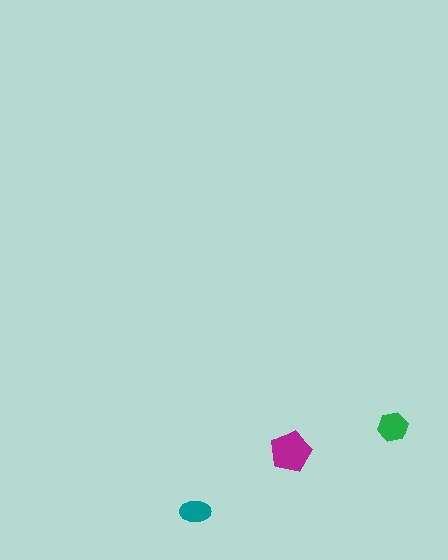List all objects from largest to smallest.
The magenta pentagon, the green hexagon, the teal ellipse.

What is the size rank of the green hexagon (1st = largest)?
2nd.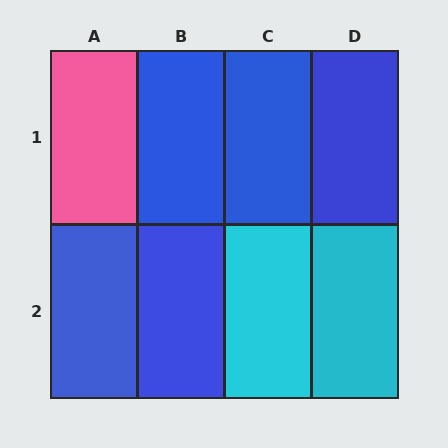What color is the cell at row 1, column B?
Blue.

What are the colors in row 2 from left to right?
Blue, blue, cyan, cyan.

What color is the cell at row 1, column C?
Blue.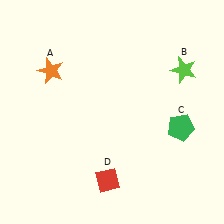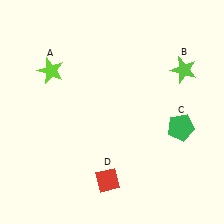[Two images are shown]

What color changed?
The star (A) changed from orange in Image 1 to lime in Image 2.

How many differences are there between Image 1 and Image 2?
There is 1 difference between the two images.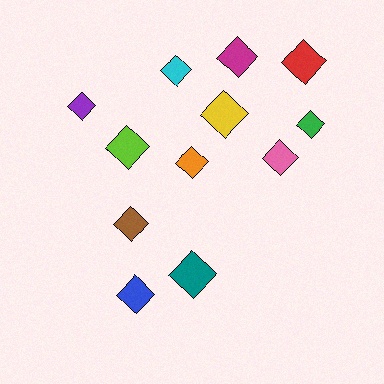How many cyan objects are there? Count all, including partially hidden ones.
There is 1 cyan object.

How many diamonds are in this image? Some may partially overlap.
There are 12 diamonds.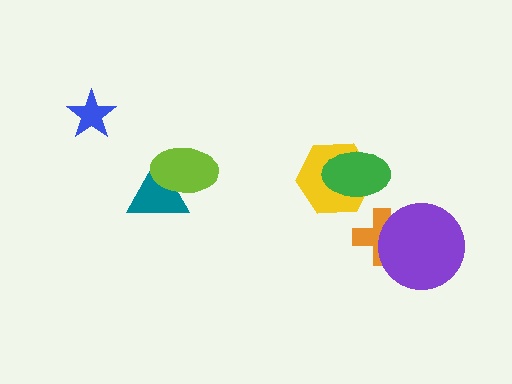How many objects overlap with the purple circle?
1 object overlaps with the purple circle.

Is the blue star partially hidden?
No, no other shape covers it.